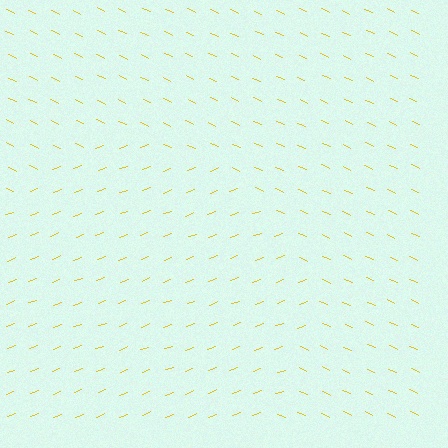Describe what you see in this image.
The image is filled with small yellow line segments. A circle region in the image has lines oriented differently from the surrounding lines, creating a visible texture boundary.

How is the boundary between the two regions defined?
The boundary is defined purely by a change in line orientation (approximately 45 degrees difference). All lines are the same color and thickness.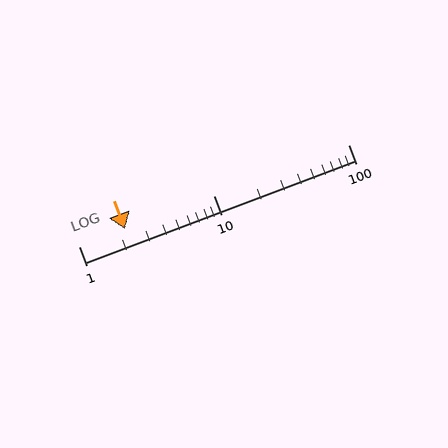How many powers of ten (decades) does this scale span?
The scale spans 2 decades, from 1 to 100.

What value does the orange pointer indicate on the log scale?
The pointer indicates approximately 2.2.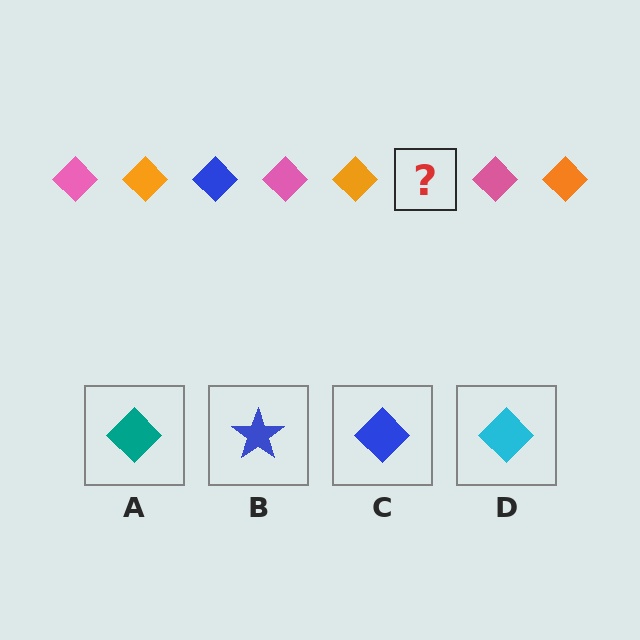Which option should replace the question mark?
Option C.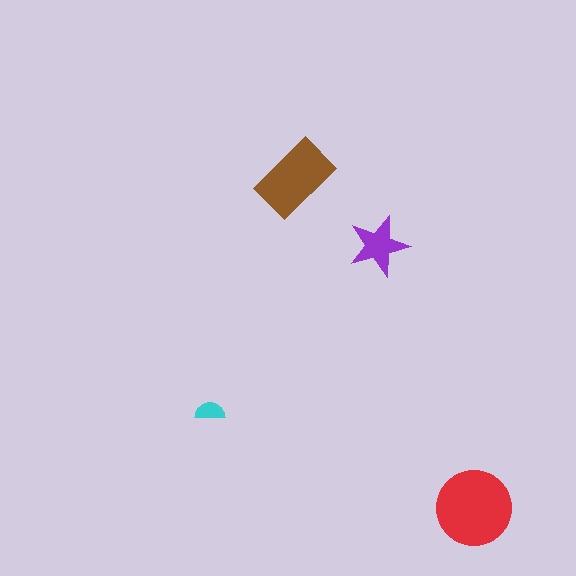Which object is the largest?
The red circle.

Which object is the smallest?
The cyan semicircle.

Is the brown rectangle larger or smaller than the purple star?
Larger.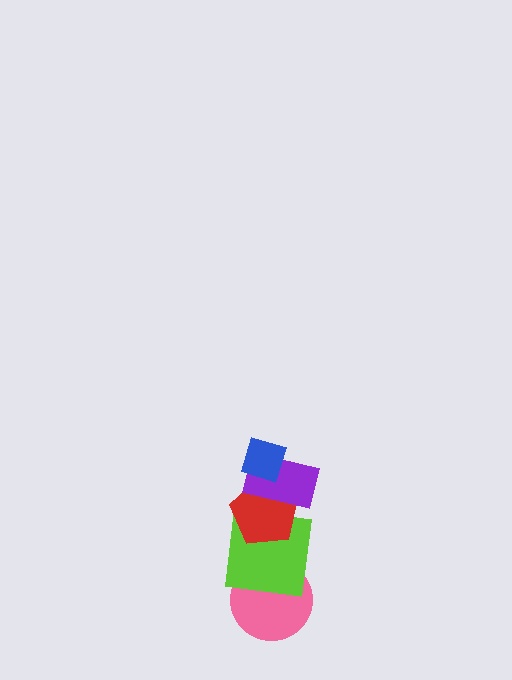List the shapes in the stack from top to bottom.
From top to bottom: the blue diamond, the purple rectangle, the red pentagon, the lime square, the pink circle.